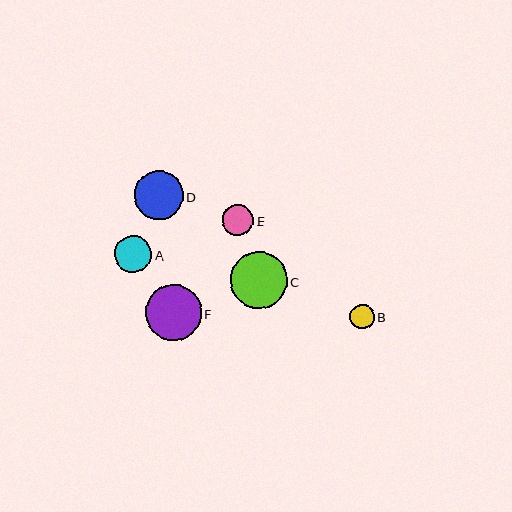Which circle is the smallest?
Circle B is the smallest with a size of approximately 24 pixels.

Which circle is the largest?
Circle C is the largest with a size of approximately 57 pixels.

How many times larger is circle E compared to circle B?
Circle E is approximately 1.3 times the size of circle B.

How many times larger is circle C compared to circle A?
Circle C is approximately 1.5 times the size of circle A.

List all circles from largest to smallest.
From largest to smallest: C, F, D, A, E, B.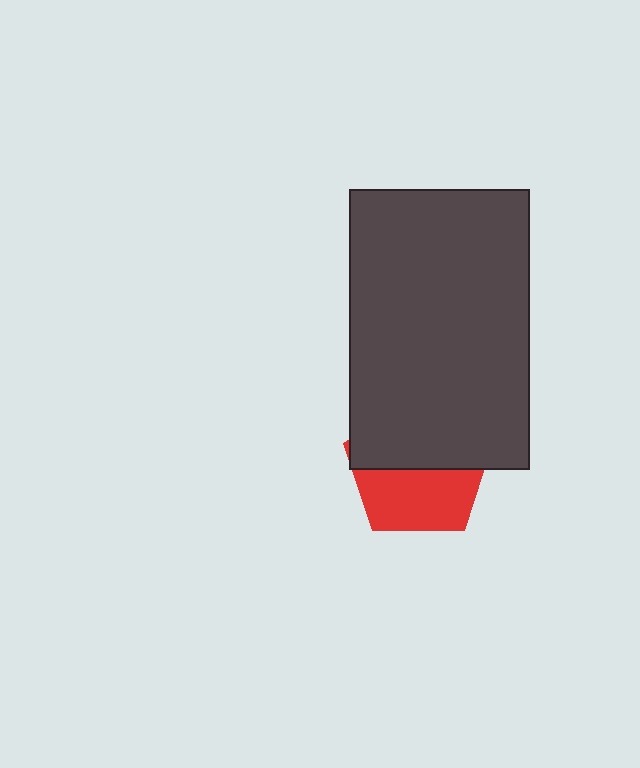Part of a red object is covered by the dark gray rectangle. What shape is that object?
It is a pentagon.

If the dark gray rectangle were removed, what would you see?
You would see the complete red pentagon.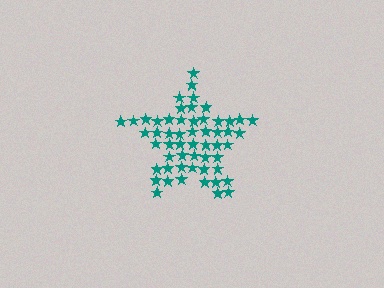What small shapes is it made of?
It is made of small stars.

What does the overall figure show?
The overall figure shows a star.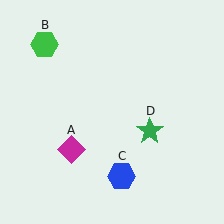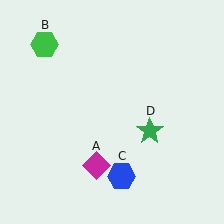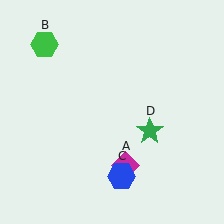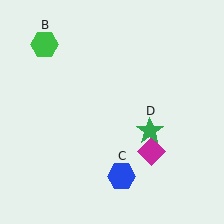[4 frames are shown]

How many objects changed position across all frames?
1 object changed position: magenta diamond (object A).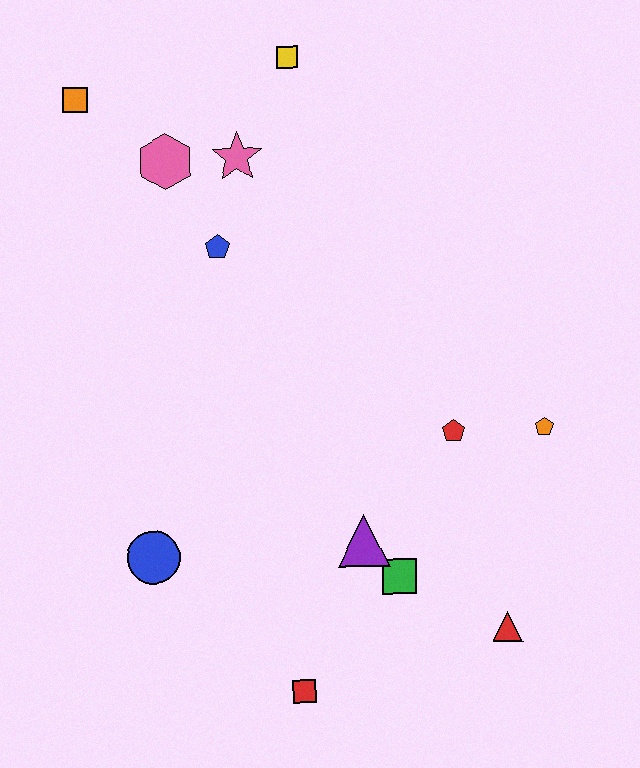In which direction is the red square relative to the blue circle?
The red square is to the right of the blue circle.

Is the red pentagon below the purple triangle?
No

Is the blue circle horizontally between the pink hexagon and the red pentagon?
No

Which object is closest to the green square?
The purple triangle is closest to the green square.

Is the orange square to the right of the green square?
No